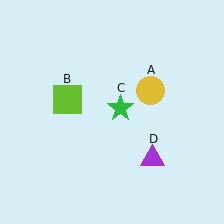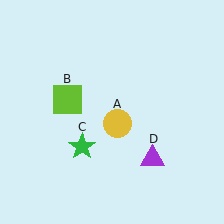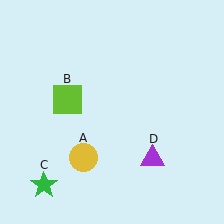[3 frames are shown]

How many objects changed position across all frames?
2 objects changed position: yellow circle (object A), green star (object C).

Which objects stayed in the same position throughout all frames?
Lime square (object B) and purple triangle (object D) remained stationary.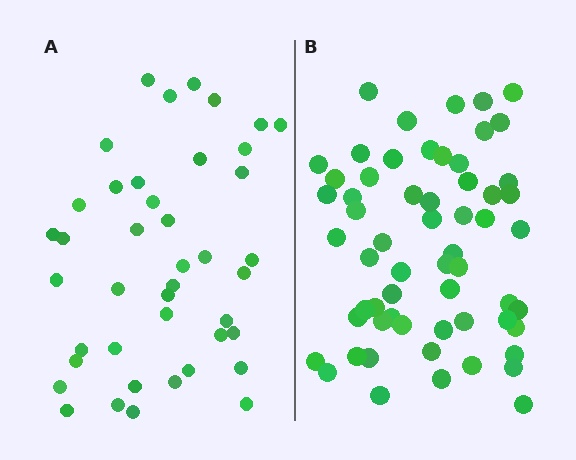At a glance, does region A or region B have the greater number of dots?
Region B (the right region) has more dots.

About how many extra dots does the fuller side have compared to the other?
Region B has approximately 20 more dots than region A.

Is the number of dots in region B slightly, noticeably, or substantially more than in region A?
Region B has noticeably more, but not dramatically so. The ratio is roughly 1.4 to 1.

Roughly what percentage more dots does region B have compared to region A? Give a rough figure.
About 45% more.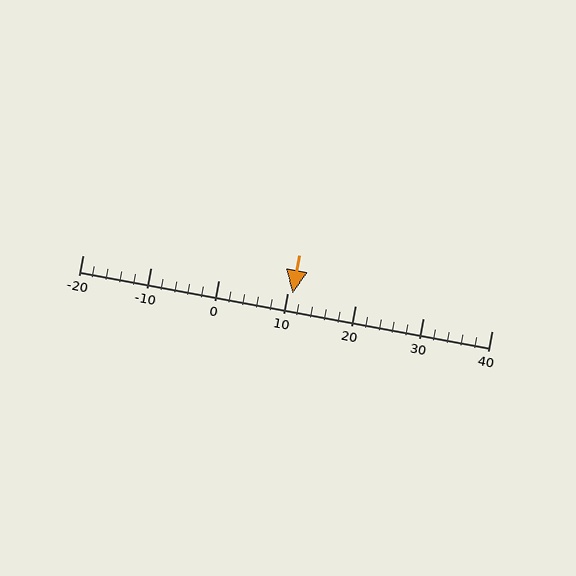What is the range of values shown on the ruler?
The ruler shows values from -20 to 40.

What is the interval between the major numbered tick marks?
The major tick marks are spaced 10 units apart.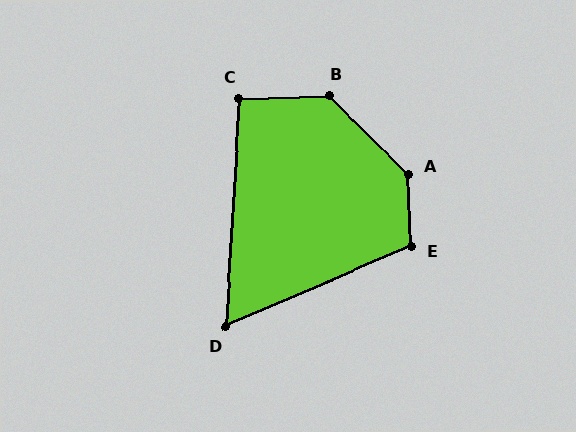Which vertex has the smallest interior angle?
D, at approximately 63 degrees.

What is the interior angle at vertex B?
Approximately 133 degrees (obtuse).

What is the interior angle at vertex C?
Approximately 95 degrees (obtuse).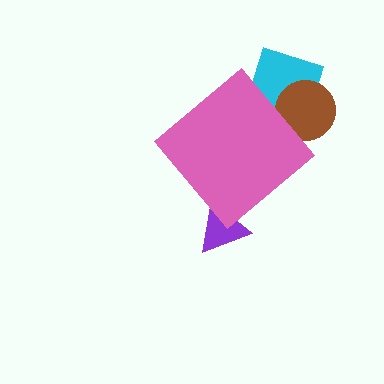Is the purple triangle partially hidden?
Yes, the purple triangle is partially hidden behind the pink diamond.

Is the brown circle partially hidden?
Yes, the brown circle is partially hidden behind the pink diamond.